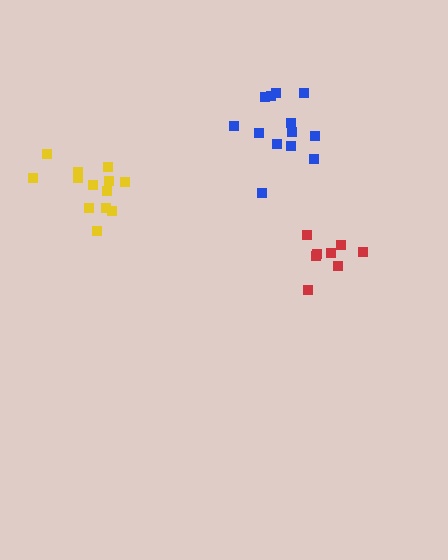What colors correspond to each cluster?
The clusters are colored: red, blue, yellow.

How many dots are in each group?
Group 1: 9 dots, Group 2: 13 dots, Group 3: 13 dots (35 total).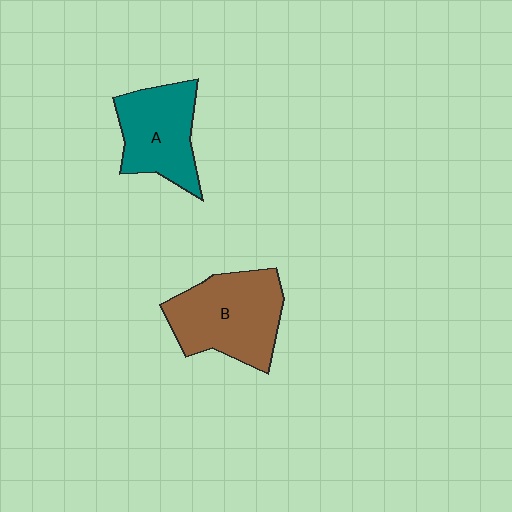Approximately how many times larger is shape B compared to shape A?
Approximately 1.3 times.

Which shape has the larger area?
Shape B (brown).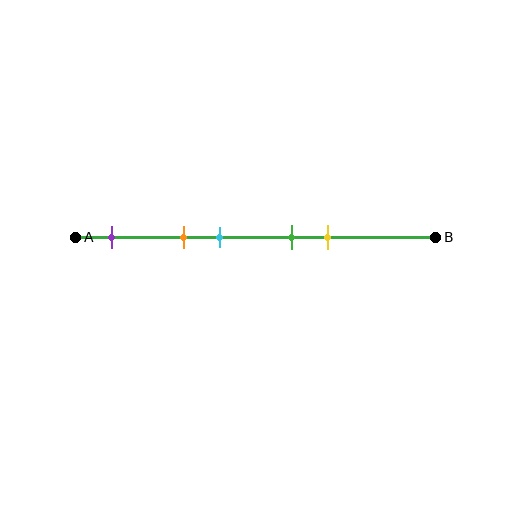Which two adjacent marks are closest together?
The green and yellow marks are the closest adjacent pair.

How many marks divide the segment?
There are 5 marks dividing the segment.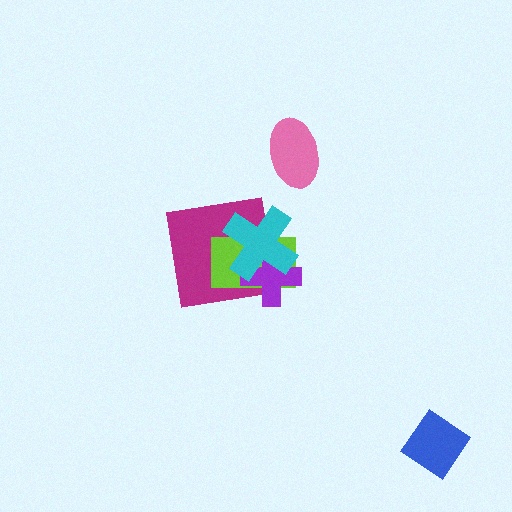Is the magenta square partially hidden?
Yes, it is partially covered by another shape.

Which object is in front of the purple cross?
The cyan cross is in front of the purple cross.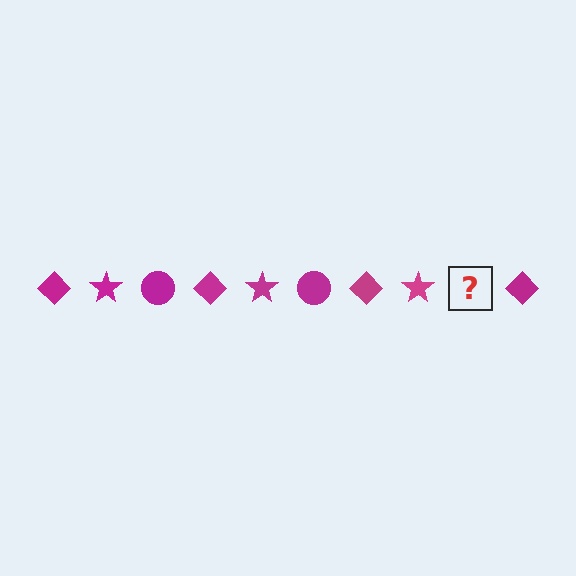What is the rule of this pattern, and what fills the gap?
The rule is that the pattern cycles through diamond, star, circle shapes in magenta. The gap should be filled with a magenta circle.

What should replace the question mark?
The question mark should be replaced with a magenta circle.